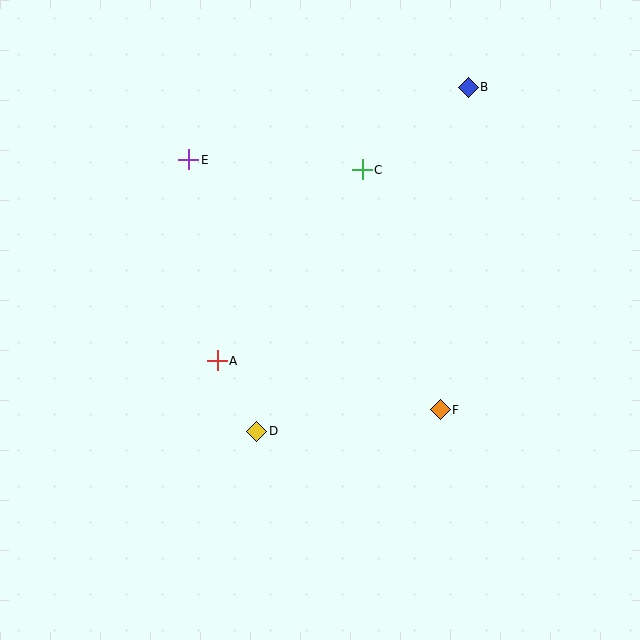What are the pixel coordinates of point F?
Point F is at (440, 410).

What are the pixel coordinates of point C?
Point C is at (362, 170).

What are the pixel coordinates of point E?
Point E is at (189, 160).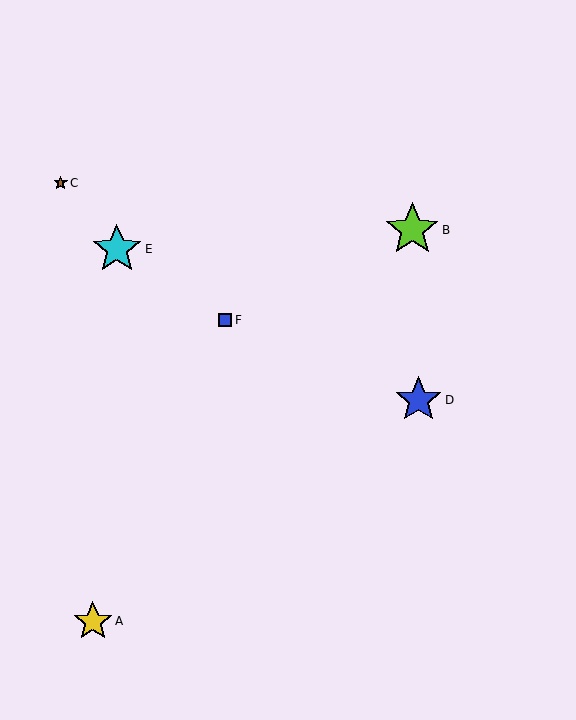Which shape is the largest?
The lime star (labeled B) is the largest.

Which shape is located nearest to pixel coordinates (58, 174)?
The brown star (labeled C) at (61, 183) is nearest to that location.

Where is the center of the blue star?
The center of the blue star is at (419, 400).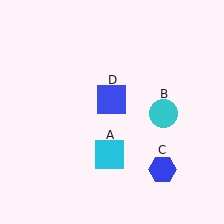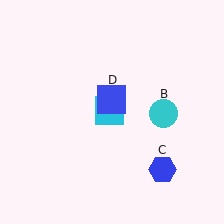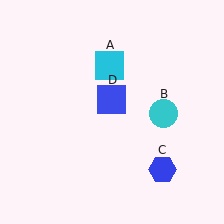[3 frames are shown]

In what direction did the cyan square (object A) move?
The cyan square (object A) moved up.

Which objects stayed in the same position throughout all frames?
Cyan circle (object B) and blue hexagon (object C) and blue square (object D) remained stationary.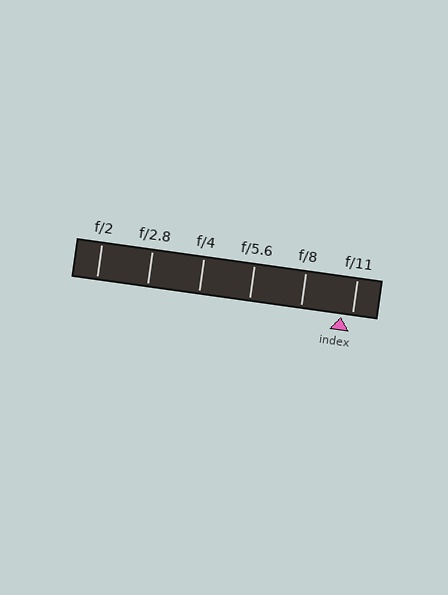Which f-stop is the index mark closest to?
The index mark is closest to f/11.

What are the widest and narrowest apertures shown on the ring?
The widest aperture shown is f/2 and the narrowest is f/11.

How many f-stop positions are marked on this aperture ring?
There are 6 f-stop positions marked.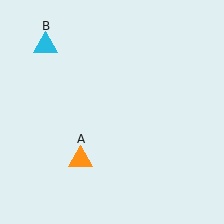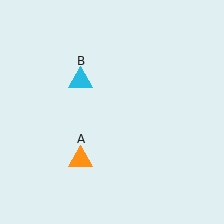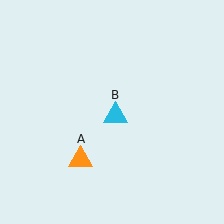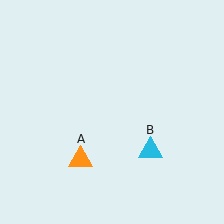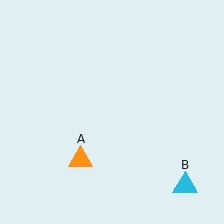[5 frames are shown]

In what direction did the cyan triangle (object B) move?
The cyan triangle (object B) moved down and to the right.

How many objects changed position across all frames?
1 object changed position: cyan triangle (object B).